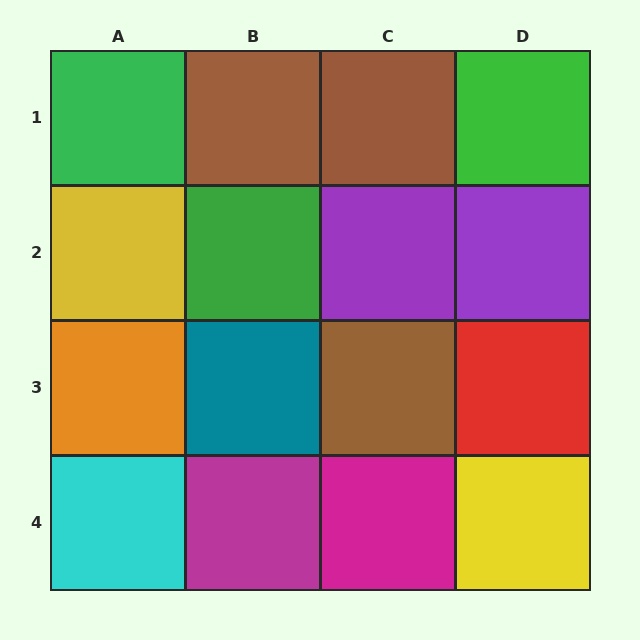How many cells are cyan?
1 cell is cyan.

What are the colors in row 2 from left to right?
Yellow, green, purple, purple.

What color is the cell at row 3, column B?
Teal.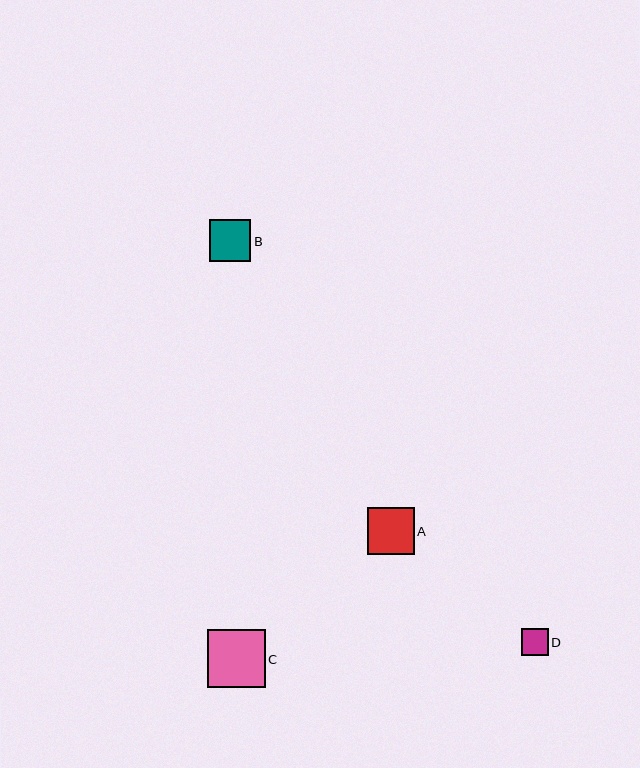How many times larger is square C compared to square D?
Square C is approximately 2.1 times the size of square D.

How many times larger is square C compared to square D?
Square C is approximately 2.1 times the size of square D.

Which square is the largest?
Square C is the largest with a size of approximately 58 pixels.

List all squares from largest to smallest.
From largest to smallest: C, A, B, D.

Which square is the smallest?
Square D is the smallest with a size of approximately 27 pixels.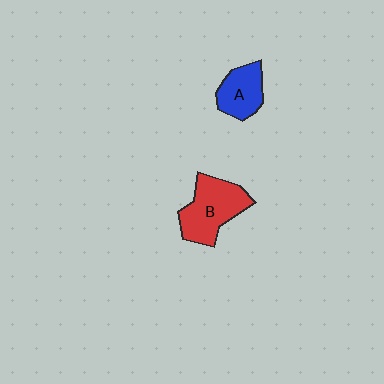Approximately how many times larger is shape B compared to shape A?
Approximately 1.5 times.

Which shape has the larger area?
Shape B (red).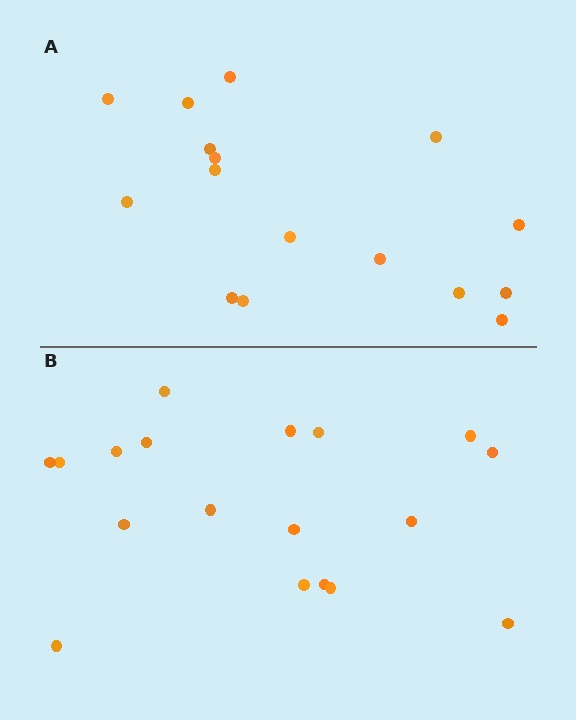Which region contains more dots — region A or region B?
Region B (the bottom region) has more dots.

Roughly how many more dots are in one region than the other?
Region B has just a few more — roughly 2 or 3 more dots than region A.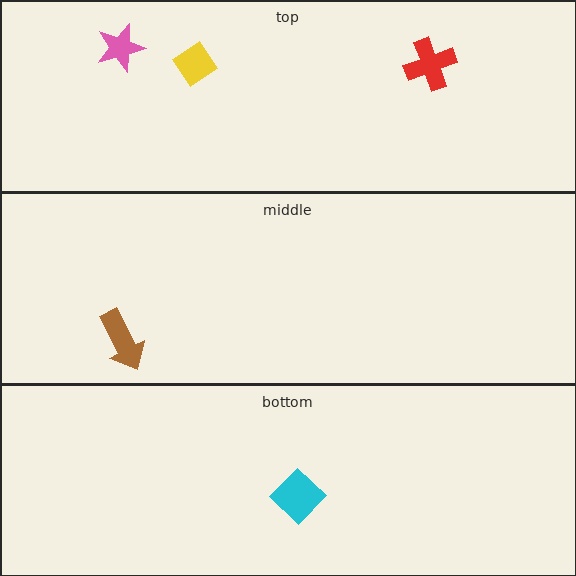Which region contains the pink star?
The top region.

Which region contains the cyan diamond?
The bottom region.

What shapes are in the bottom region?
The cyan diamond.